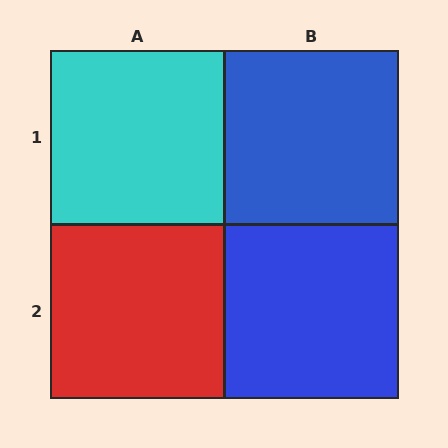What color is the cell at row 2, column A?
Red.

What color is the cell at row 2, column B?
Blue.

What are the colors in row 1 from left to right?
Cyan, blue.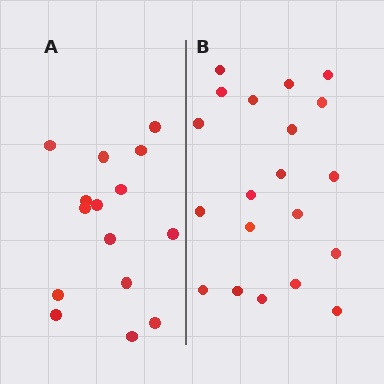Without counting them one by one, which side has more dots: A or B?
Region B (the right region) has more dots.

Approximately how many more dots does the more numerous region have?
Region B has about 5 more dots than region A.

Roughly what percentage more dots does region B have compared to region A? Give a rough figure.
About 35% more.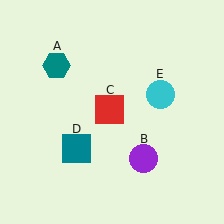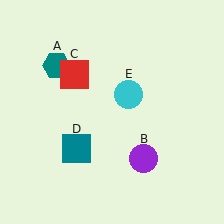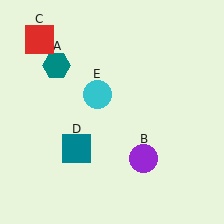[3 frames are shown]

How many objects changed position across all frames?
2 objects changed position: red square (object C), cyan circle (object E).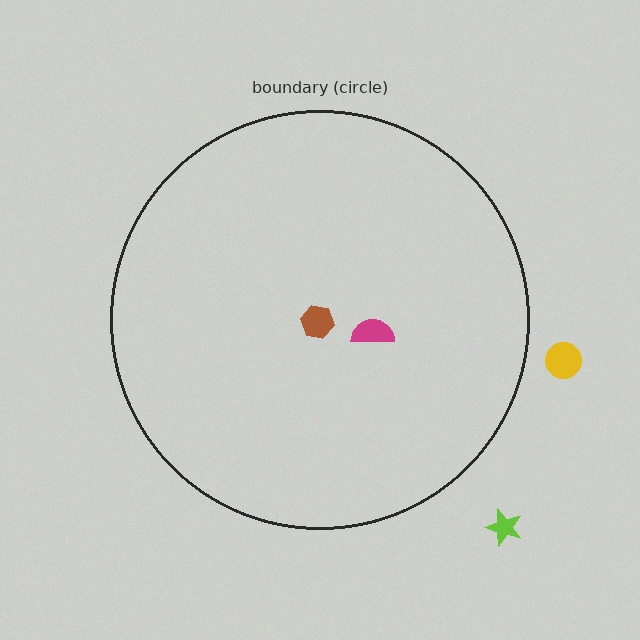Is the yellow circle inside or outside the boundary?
Outside.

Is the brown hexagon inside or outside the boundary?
Inside.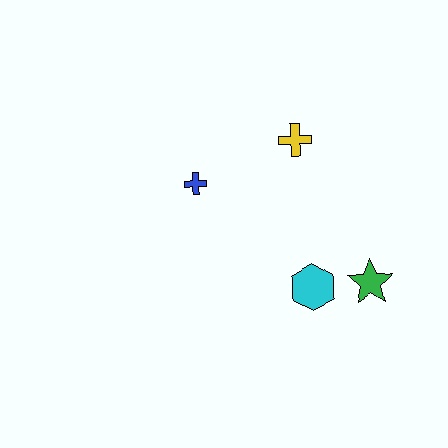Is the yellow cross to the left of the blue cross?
No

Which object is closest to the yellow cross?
The blue cross is closest to the yellow cross.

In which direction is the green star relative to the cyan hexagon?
The green star is to the right of the cyan hexagon.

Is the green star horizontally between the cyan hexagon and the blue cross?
No